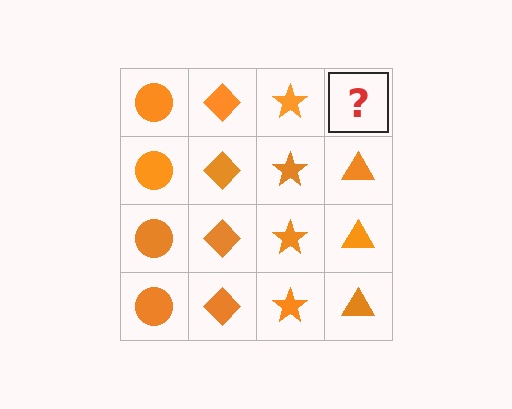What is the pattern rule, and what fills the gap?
The rule is that each column has a consistent shape. The gap should be filled with an orange triangle.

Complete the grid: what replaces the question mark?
The question mark should be replaced with an orange triangle.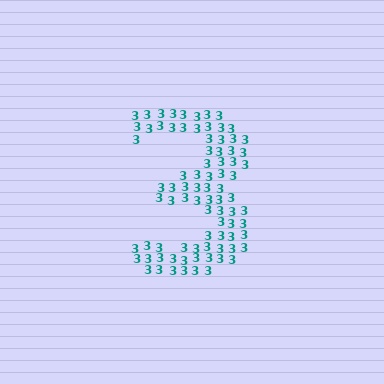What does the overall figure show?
The overall figure shows the digit 3.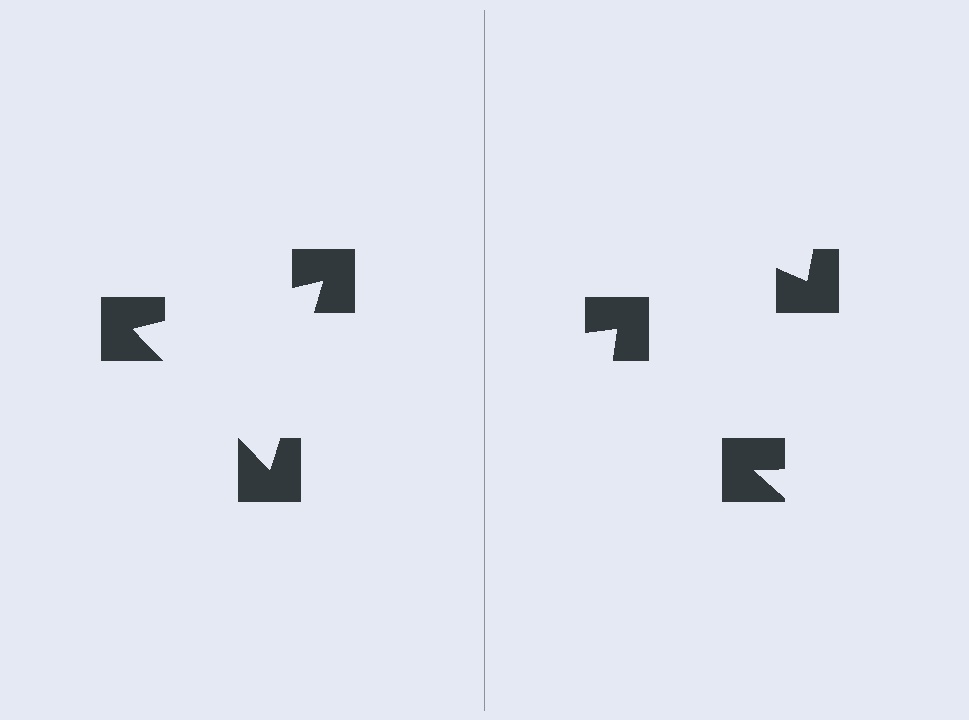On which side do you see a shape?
An illusory triangle appears on the left side. On the right side the wedge cuts are rotated, so no coherent shape forms.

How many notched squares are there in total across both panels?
6 — 3 on each side.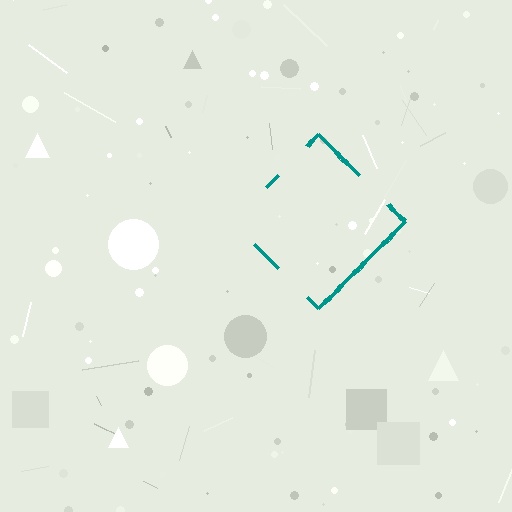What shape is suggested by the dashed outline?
The dashed outline suggests a diamond.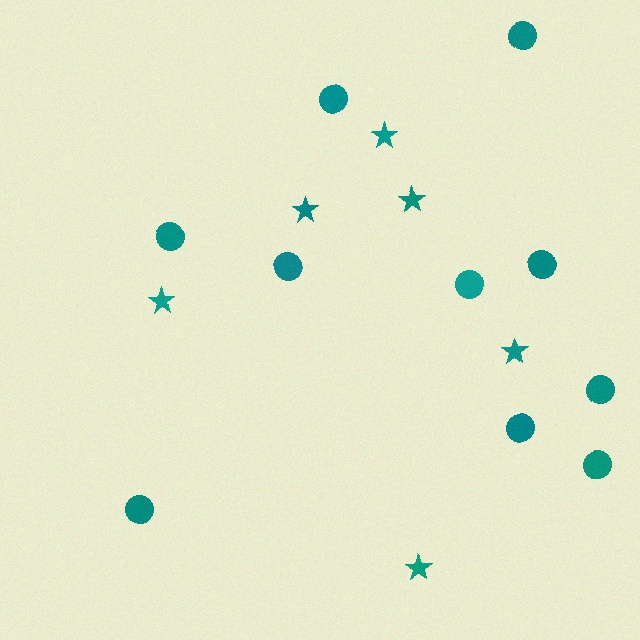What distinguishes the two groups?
There are 2 groups: one group of stars (6) and one group of circles (10).